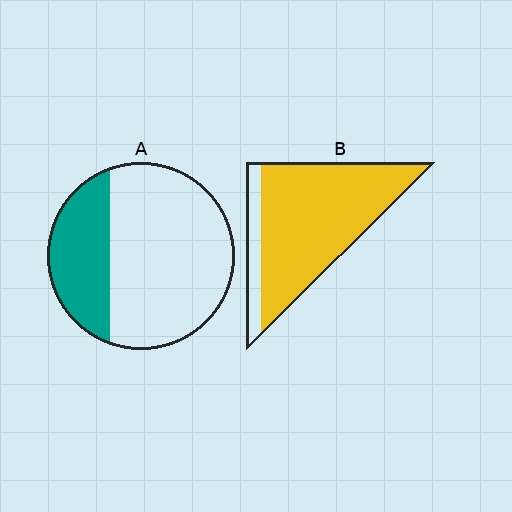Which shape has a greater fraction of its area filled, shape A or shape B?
Shape B.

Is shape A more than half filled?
No.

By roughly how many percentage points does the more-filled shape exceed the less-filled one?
By roughly 55 percentage points (B over A).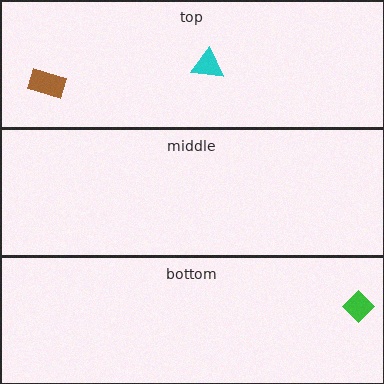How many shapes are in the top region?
2.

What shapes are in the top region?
The brown rectangle, the cyan triangle.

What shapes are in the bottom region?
The green diamond.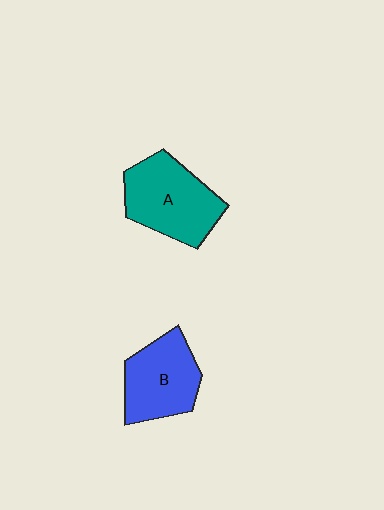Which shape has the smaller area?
Shape B (blue).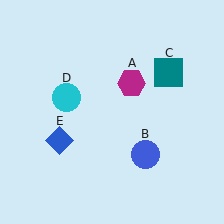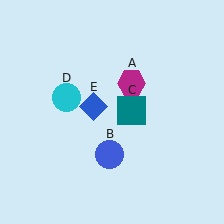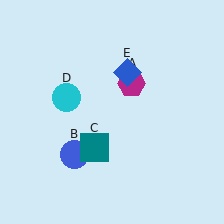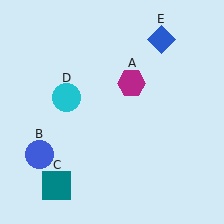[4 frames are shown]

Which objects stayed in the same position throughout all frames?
Magenta hexagon (object A) and cyan circle (object D) remained stationary.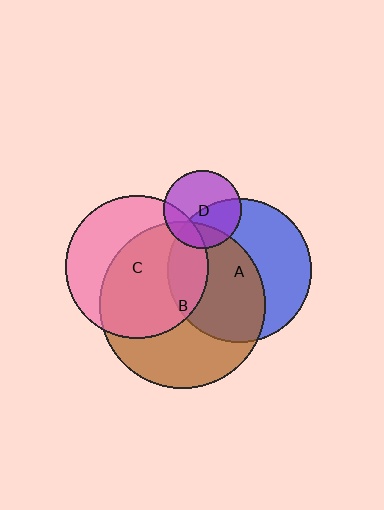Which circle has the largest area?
Circle B (brown).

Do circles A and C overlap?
Yes.